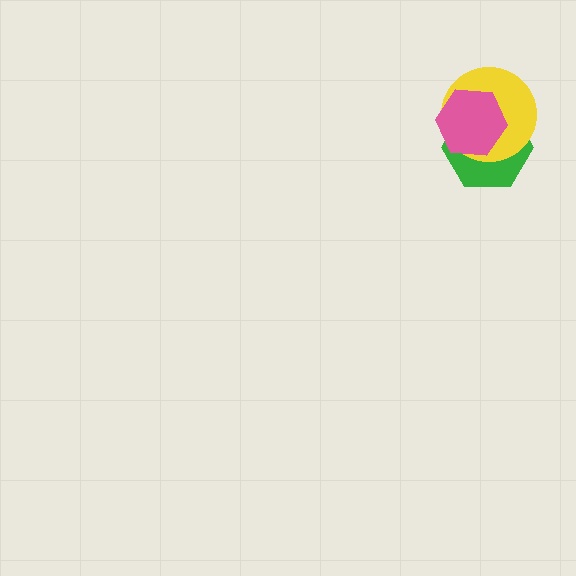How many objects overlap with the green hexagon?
2 objects overlap with the green hexagon.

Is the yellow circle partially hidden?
Yes, it is partially covered by another shape.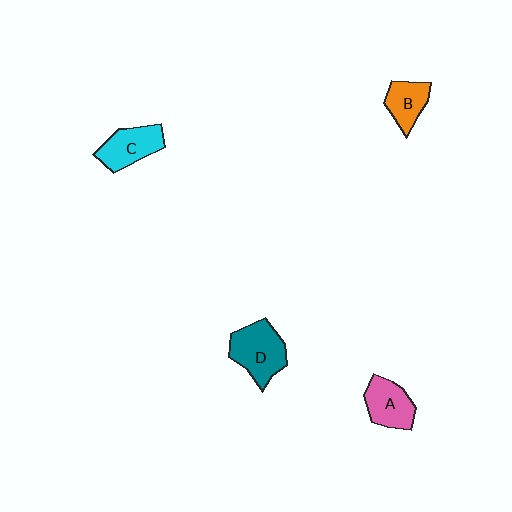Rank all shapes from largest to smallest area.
From largest to smallest: D (teal), C (cyan), A (pink), B (orange).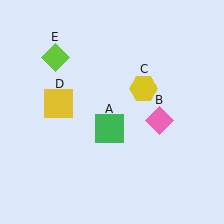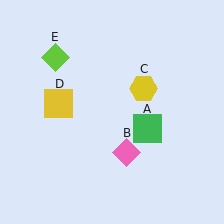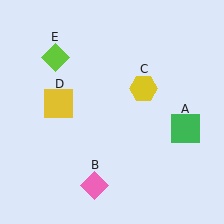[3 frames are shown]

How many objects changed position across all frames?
2 objects changed position: green square (object A), pink diamond (object B).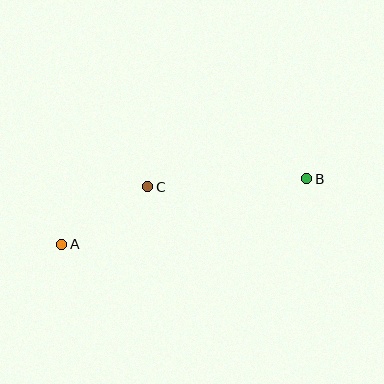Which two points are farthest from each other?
Points A and B are farthest from each other.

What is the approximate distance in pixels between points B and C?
The distance between B and C is approximately 160 pixels.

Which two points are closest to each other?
Points A and C are closest to each other.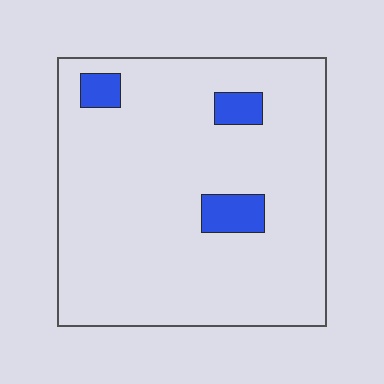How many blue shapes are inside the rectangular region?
3.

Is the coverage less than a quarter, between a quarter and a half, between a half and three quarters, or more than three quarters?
Less than a quarter.